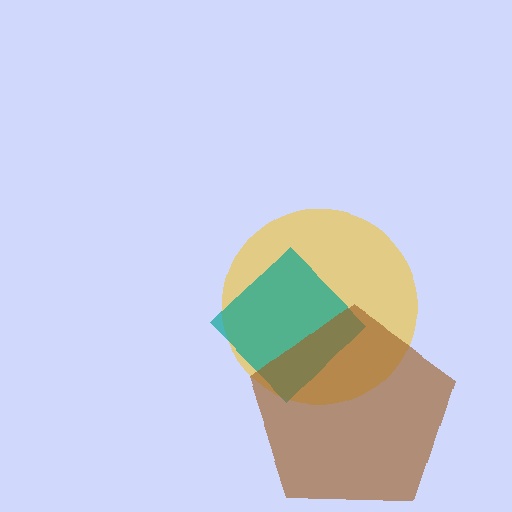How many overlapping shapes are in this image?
There are 3 overlapping shapes in the image.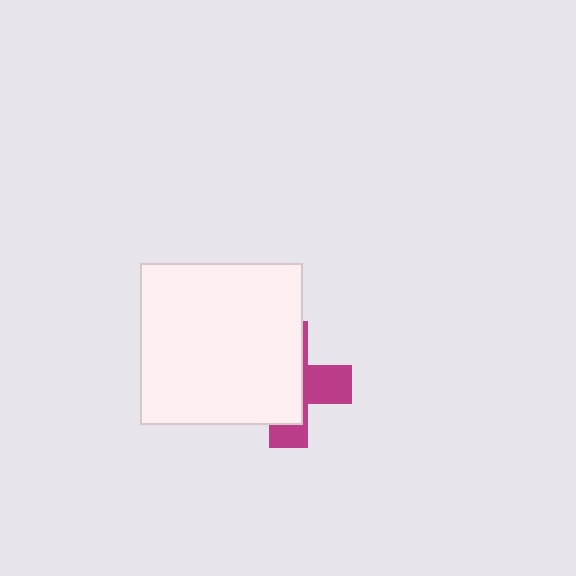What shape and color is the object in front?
The object in front is a white square.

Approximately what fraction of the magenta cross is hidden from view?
Roughly 64% of the magenta cross is hidden behind the white square.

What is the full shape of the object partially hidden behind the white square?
The partially hidden object is a magenta cross.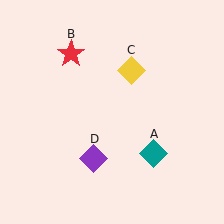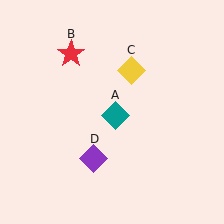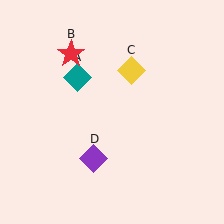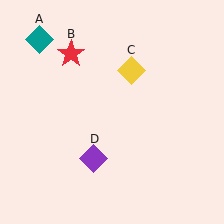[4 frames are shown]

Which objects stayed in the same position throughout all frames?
Red star (object B) and yellow diamond (object C) and purple diamond (object D) remained stationary.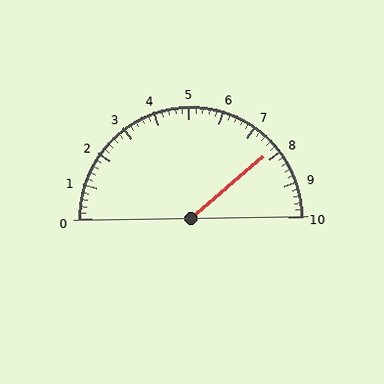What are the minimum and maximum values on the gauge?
The gauge ranges from 0 to 10.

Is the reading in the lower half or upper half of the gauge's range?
The reading is in the upper half of the range (0 to 10).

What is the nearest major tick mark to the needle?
The nearest major tick mark is 8.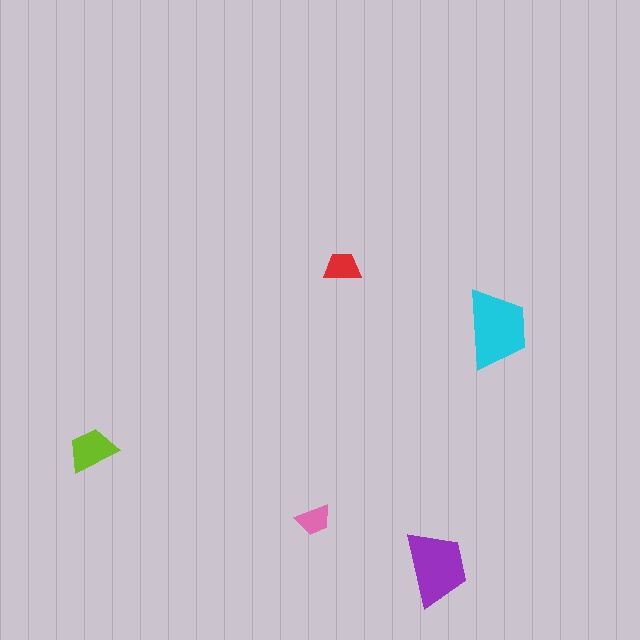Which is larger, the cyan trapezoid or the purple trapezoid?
The cyan one.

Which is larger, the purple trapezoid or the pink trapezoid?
The purple one.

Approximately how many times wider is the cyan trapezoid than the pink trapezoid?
About 2 times wider.